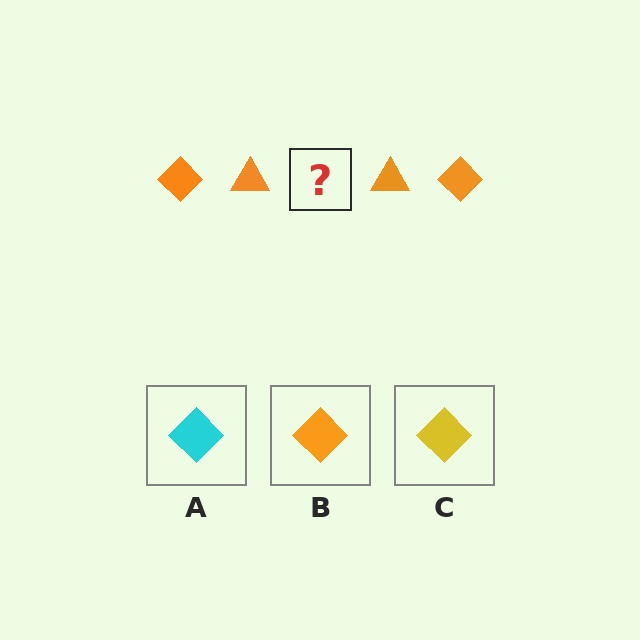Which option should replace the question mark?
Option B.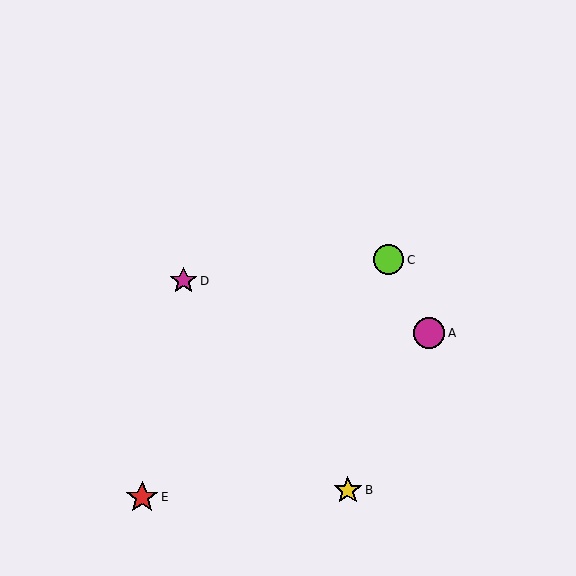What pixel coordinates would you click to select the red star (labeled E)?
Click at (142, 497) to select the red star E.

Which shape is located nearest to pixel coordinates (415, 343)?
The magenta circle (labeled A) at (429, 333) is nearest to that location.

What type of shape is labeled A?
Shape A is a magenta circle.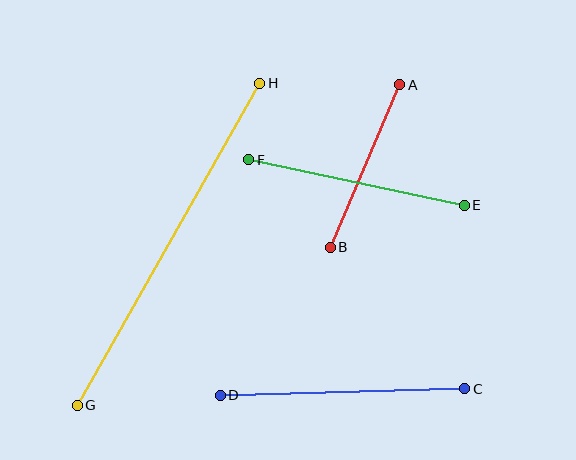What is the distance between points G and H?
The distance is approximately 370 pixels.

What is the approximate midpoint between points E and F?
The midpoint is at approximately (356, 182) pixels.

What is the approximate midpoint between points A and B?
The midpoint is at approximately (365, 166) pixels.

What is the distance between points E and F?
The distance is approximately 220 pixels.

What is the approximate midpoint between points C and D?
The midpoint is at approximately (343, 392) pixels.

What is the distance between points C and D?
The distance is approximately 245 pixels.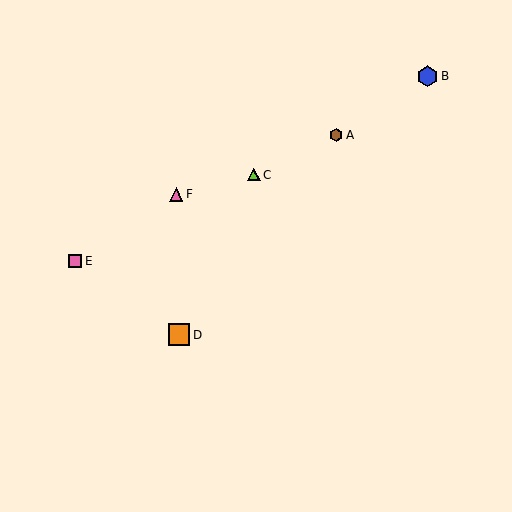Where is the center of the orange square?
The center of the orange square is at (179, 335).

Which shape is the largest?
The orange square (labeled D) is the largest.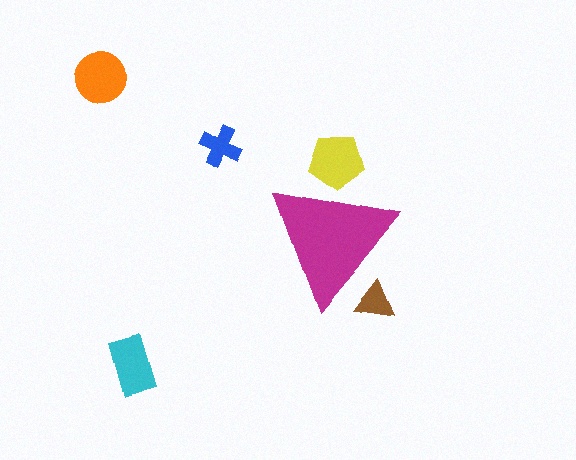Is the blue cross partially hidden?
No, the blue cross is fully visible.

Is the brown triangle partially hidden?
Yes, the brown triangle is partially hidden behind the magenta triangle.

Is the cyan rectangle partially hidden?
No, the cyan rectangle is fully visible.